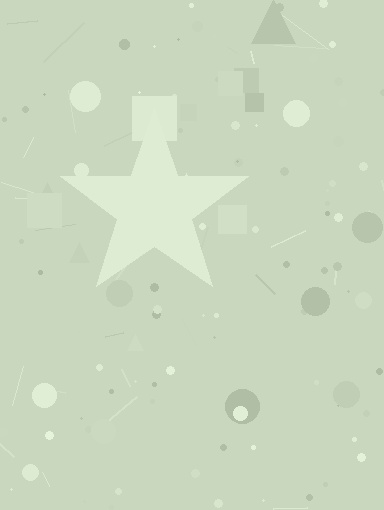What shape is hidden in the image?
A star is hidden in the image.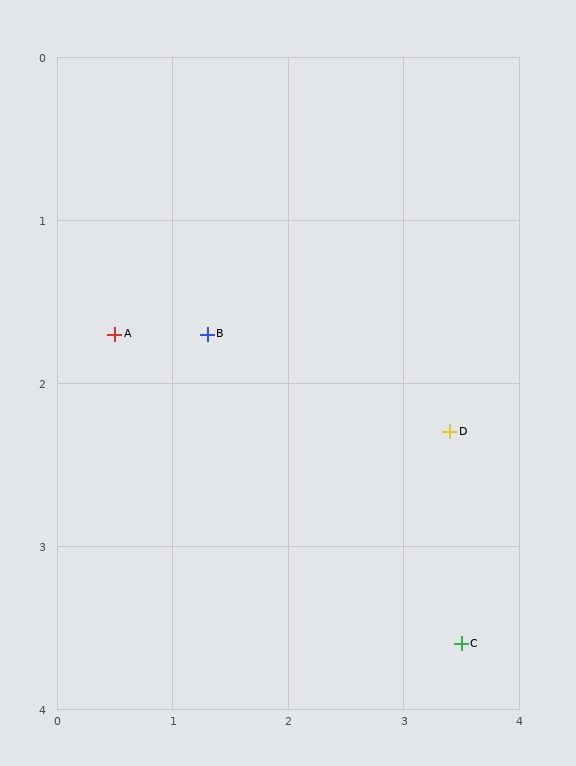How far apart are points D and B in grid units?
Points D and B are about 2.2 grid units apart.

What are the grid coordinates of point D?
Point D is at approximately (3.4, 2.3).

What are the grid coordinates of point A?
Point A is at approximately (0.5, 1.7).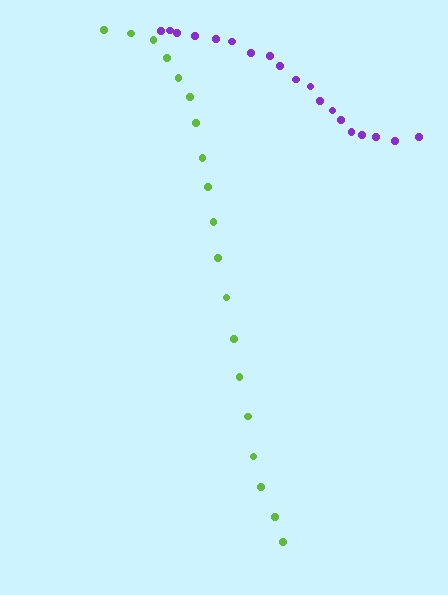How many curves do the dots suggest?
There are 2 distinct paths.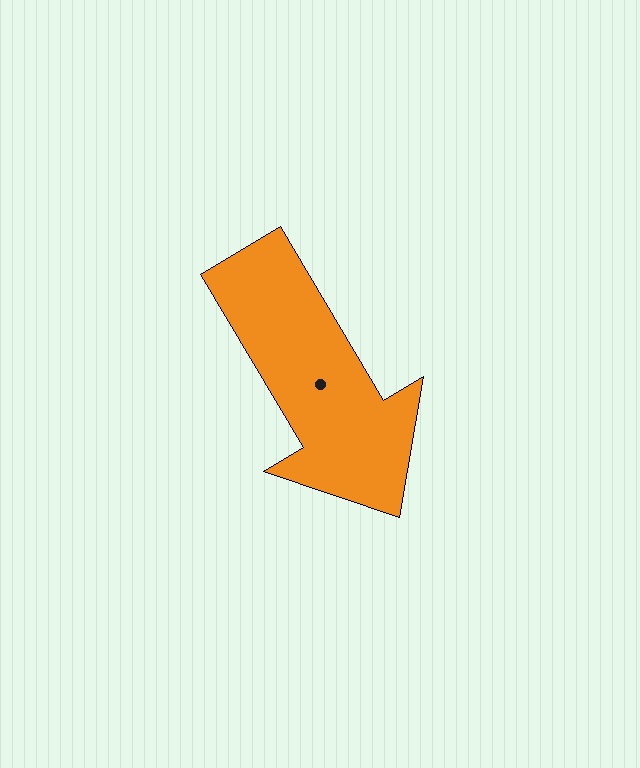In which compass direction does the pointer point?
Southeast.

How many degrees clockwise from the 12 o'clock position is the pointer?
Approximately 149 degrees.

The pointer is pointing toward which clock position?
Roughly 5 o'clock.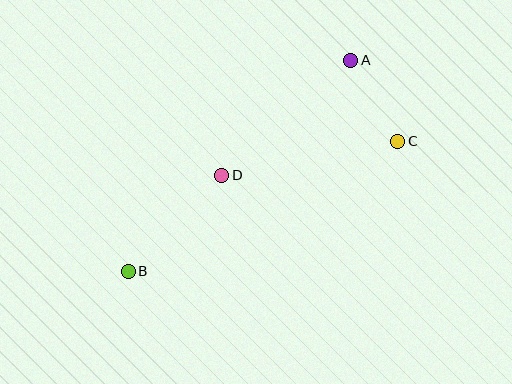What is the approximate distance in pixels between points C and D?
The distance between C and D is approximately 179 pixels.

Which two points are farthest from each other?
Points A and B are farthest from each other.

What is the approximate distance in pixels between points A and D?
The distance between A and D is approximately 173 pixels.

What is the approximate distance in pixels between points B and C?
The distance between B and C is approximately 299 pixels.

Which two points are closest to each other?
Points A and C are closest to each other.